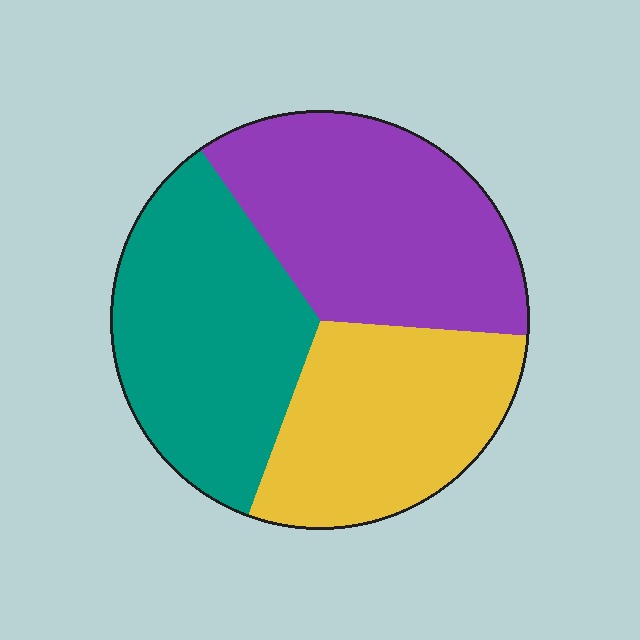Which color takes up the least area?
Yellow, at roughly 30%.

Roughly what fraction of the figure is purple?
Purple covers about 35% of the figure.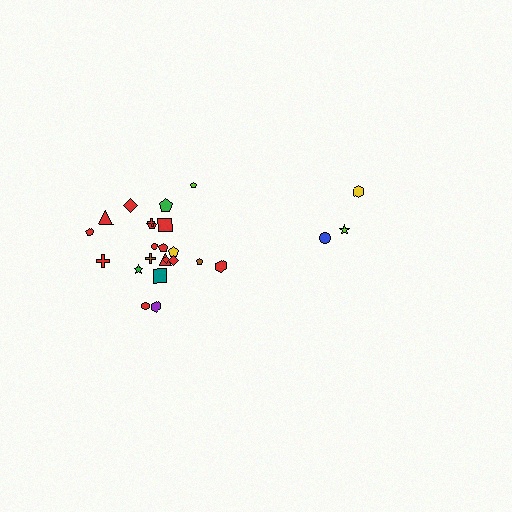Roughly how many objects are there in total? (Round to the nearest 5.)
Roughly 25 objects in total.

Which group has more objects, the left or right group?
The left group.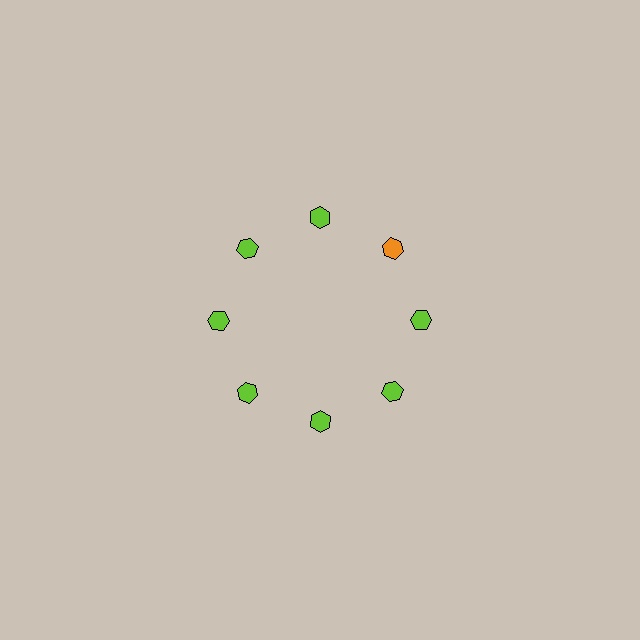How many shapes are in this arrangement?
There are 8 shapes arranged in a ring pattern.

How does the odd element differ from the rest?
It has a different color: orange instead of lime.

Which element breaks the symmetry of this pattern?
The orange hexagon at roughly the 2 o'clock position breaks the symmetry. All other shapes are lime hexagons.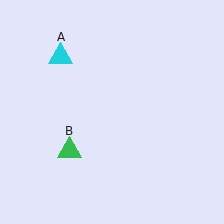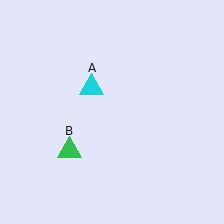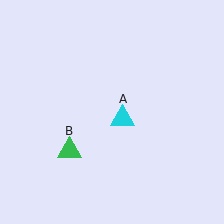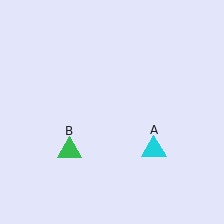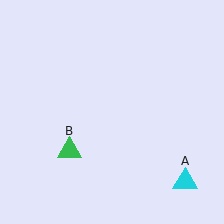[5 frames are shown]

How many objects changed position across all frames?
1 object changed position: cyan triangle (object A).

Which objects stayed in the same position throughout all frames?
Green triangle (object B) remained stationary.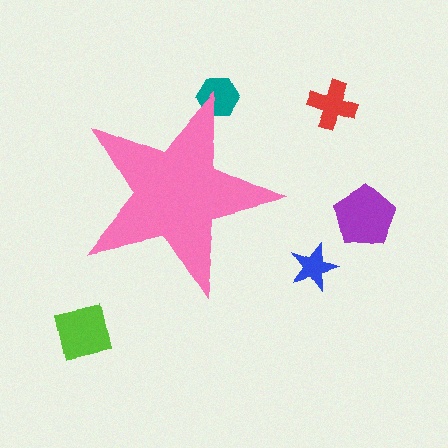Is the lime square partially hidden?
No, the lime square is fully visible.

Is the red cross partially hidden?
No, the red cross is fully visible.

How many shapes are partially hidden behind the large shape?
1 shape is partially hidden.